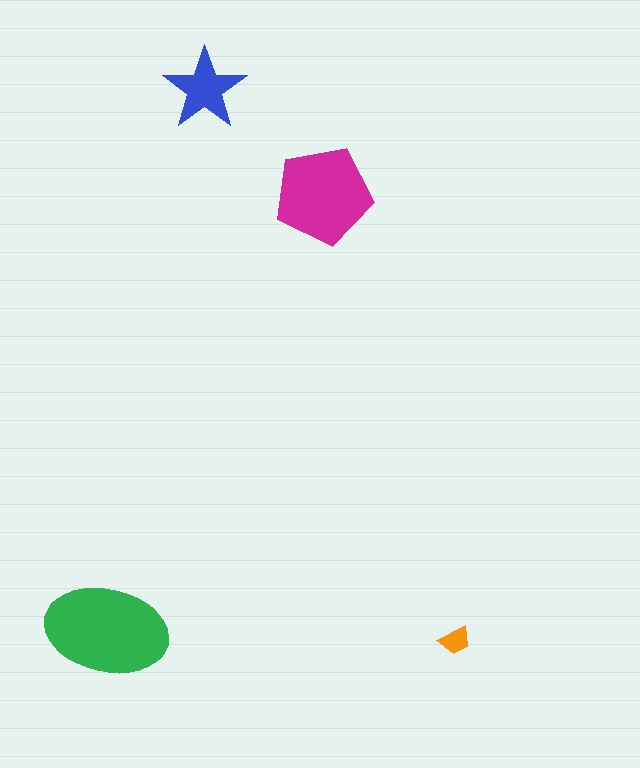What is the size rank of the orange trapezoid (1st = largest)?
4th.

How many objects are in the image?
There are 4 objects in the image.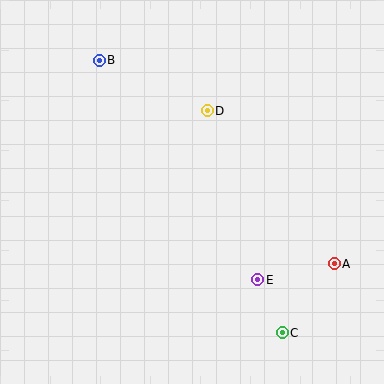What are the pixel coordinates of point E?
Point E is at (258, 280).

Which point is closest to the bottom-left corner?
Point E is closest to the bottom-left corner.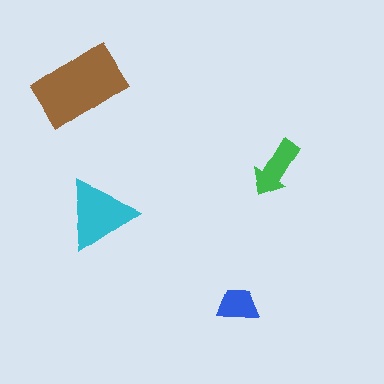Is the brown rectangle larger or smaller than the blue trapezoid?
Larger.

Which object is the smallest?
The blue trapezoid.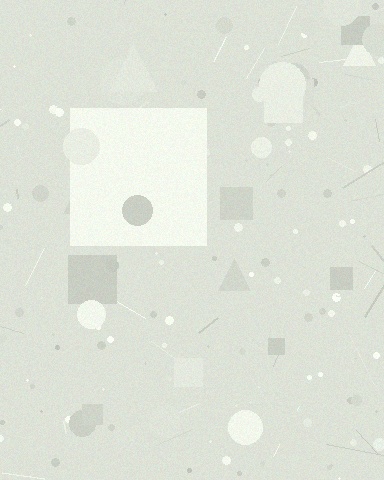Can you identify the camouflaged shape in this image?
The camouflaged shape is a square.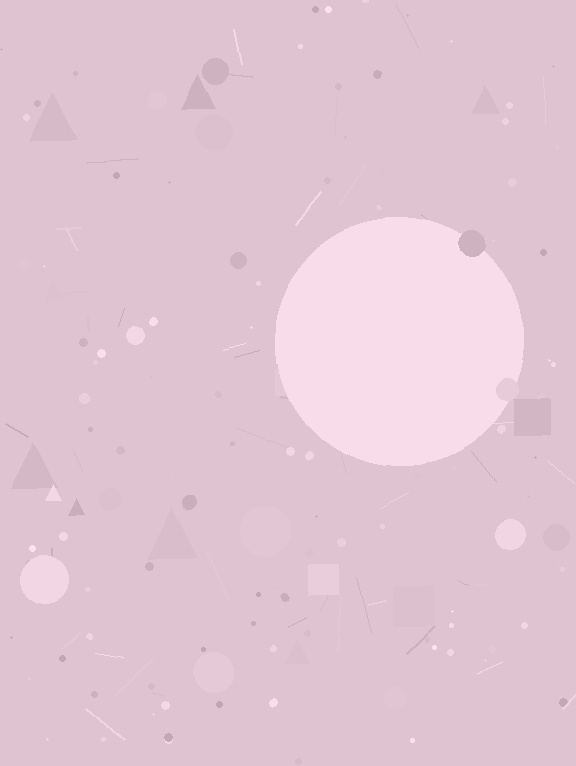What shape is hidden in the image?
A circle is hidden in the image.